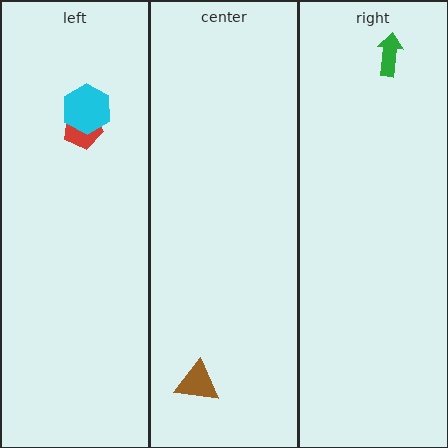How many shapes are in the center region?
1.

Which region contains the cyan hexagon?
The left region.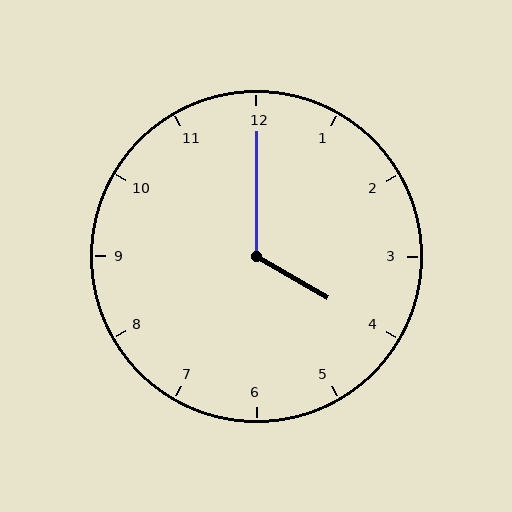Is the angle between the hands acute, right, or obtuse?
It is obtuse.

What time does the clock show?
4:00.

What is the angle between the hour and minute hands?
Approximately 120 degrees.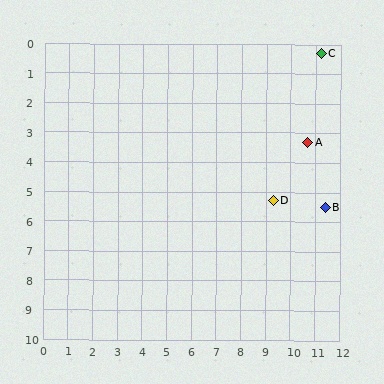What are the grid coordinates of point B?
Point B is at approximately (11.4, 5.5).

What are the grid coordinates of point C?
Point C is at approximately (11.2, 0.3).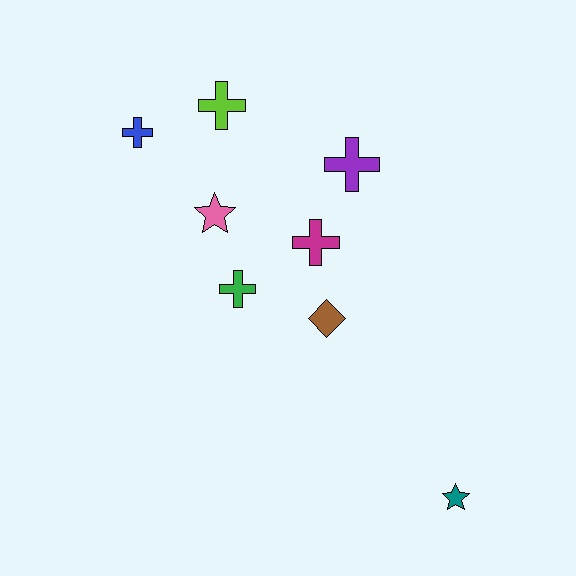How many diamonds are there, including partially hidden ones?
There is 1 diamond.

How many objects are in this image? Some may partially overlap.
There are 8 objects.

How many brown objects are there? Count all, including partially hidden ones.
There is 1 brown object.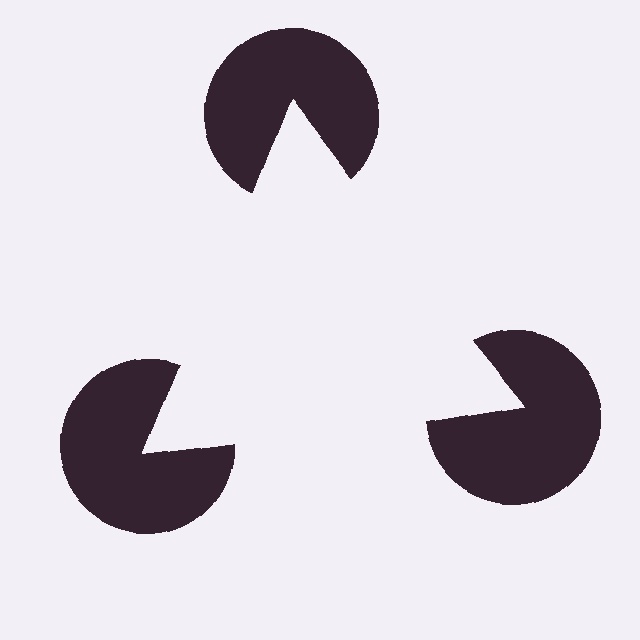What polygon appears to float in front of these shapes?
An illusory triangle — its edges are inferred from the aligned wedge cuts in the pac-man discs, not physically drawn.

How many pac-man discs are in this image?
There are 3 — one at each vertex of the illusory triangle.